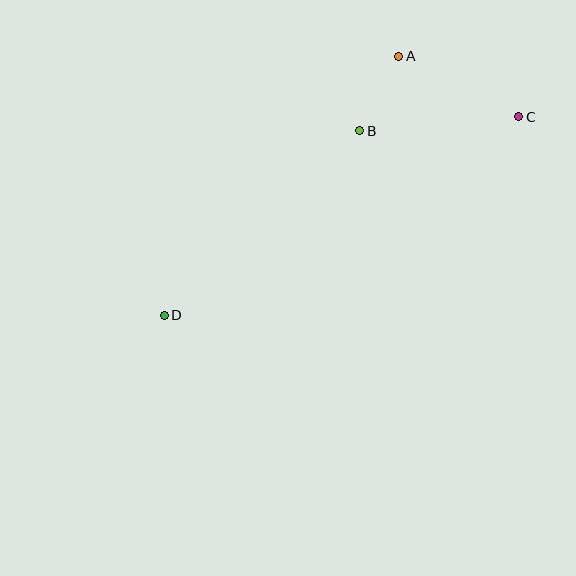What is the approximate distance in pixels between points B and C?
The distance between B and C is approximately 160 pixels.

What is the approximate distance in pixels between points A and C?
The distance between A and C is approximately 134 pixels.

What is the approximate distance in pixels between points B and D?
The distance between B and D is approximately 268 pixels.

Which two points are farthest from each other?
Points C and D are farthest from each other.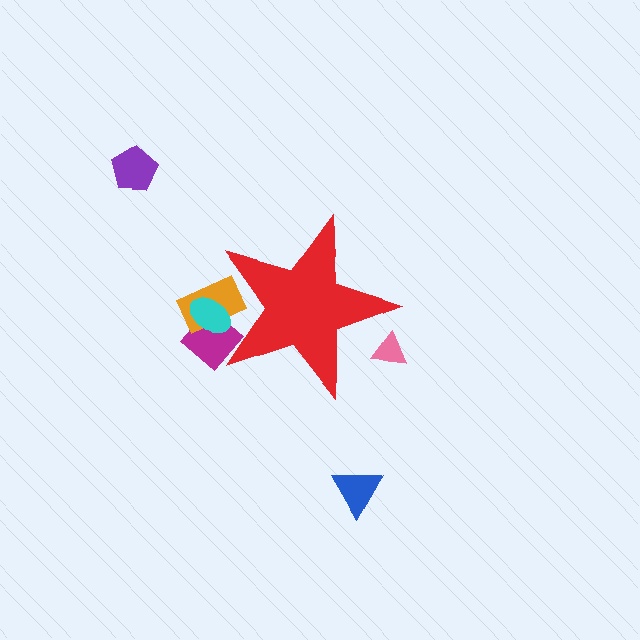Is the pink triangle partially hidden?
Yes, the pink triangle is partially hidden behind the red star.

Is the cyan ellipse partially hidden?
Yes, the cyan ellipse is partially hidden behind the red star.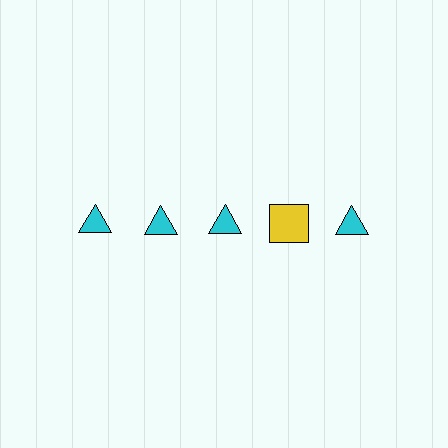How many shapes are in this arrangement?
There are 5 shapes arranged in a grid pattern.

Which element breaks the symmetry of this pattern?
The yellow square in the top row, second from right column breaks the symmetry. All other shapes are cyan triangles.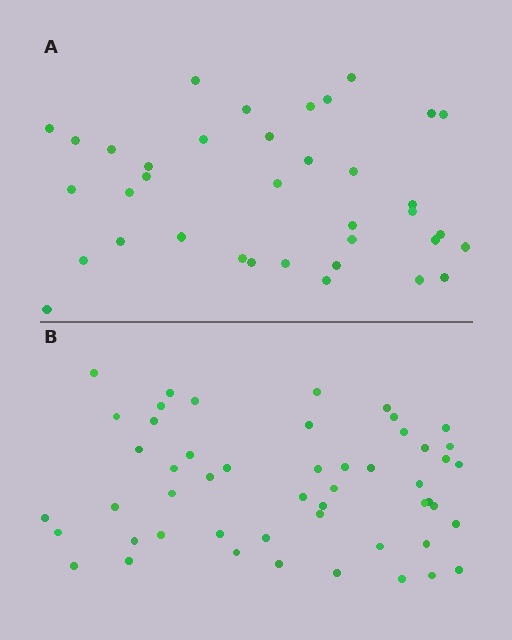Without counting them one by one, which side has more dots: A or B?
Region B (the bottom region) has more dots.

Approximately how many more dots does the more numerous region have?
Region B has approximately 15 more dots than region A.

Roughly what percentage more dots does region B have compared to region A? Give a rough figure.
About 40% more.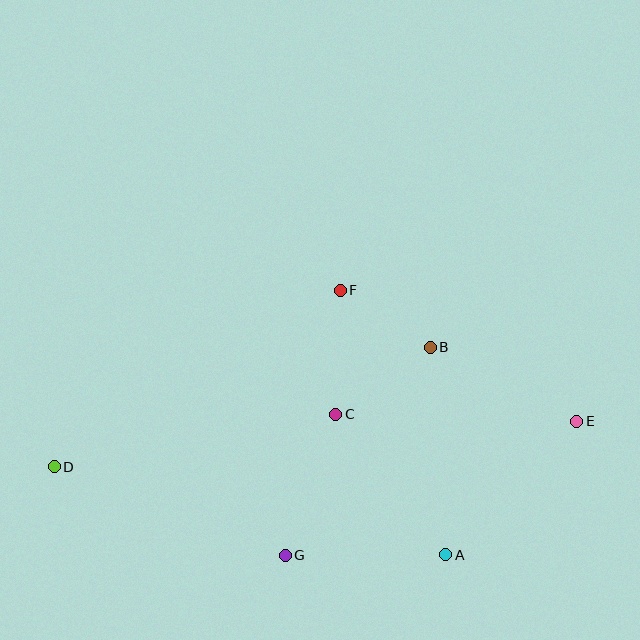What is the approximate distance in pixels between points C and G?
The distance between C and G is approximately 150 pixels.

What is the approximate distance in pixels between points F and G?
The distance between F and G is approximately 271 pixels.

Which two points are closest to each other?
Points B and F are closest to each other.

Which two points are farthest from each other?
Points D and E are farthest from each other.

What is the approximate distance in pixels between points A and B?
The distance between A and B is approximately 208 pixels.